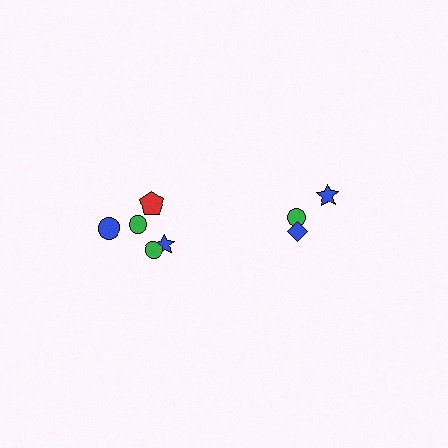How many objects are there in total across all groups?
There are 8 objects.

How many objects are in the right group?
There are 3 objects.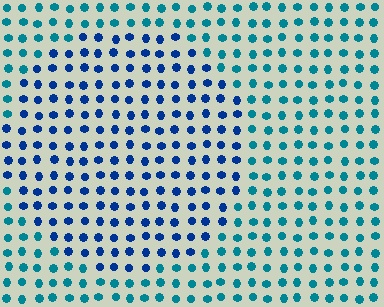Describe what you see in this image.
The image is filled with small teal elements in a uniform arrangement. A circle-shaped region is visible where the elements are tinted to a slightly different hue, forming a subtle color boundary.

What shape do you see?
I see a circle.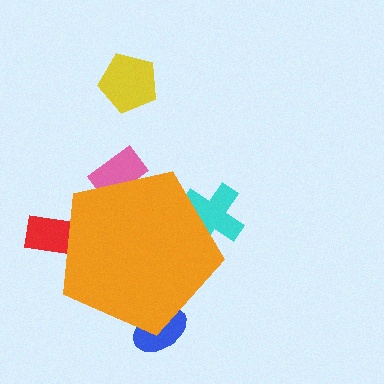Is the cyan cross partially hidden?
Yes, the cyan cross is partially hidden behind the orange pentagon.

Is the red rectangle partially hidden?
Yes, the red rectangle is partially hidden behind the orange pentagon.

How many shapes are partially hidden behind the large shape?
4 shapes are partially hidden.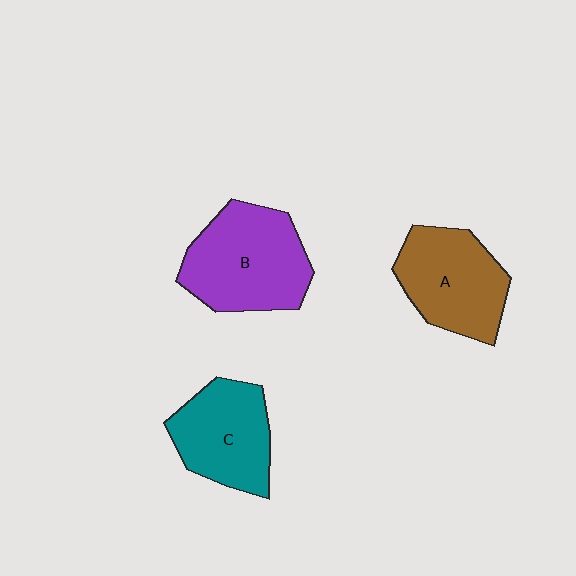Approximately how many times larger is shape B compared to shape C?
Approximately 1.3 times.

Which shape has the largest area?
Shape B (purple).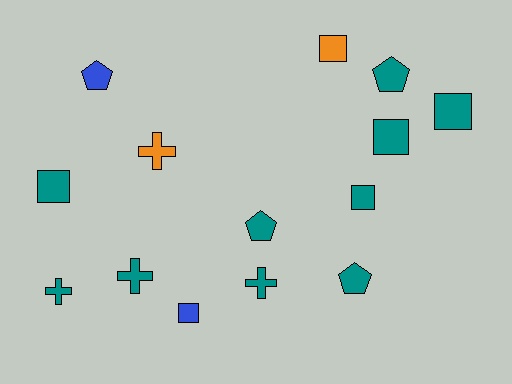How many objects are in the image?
There are 14 objects.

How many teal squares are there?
There are 4 teal squares.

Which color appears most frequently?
Teal, with 10 objects.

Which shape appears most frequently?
Square, with 6 objects.